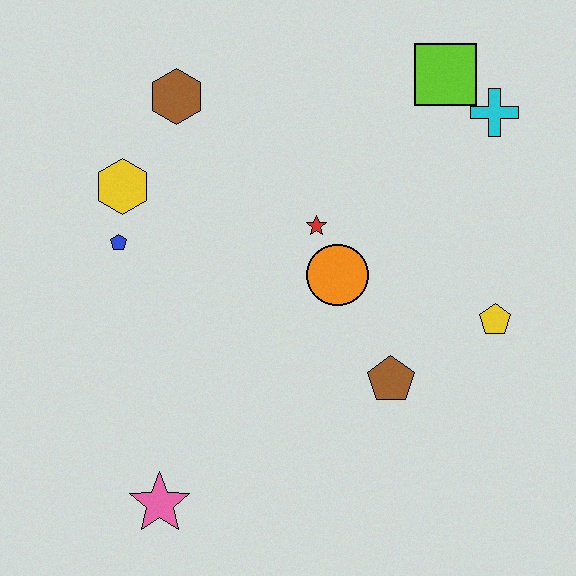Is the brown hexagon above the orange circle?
Yes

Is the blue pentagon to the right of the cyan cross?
No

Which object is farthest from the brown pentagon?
The brown hexagon is farthest from the brown pentagon.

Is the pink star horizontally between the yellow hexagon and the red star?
Yes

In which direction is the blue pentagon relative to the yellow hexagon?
The blue pentagon is below the yellow hexagon.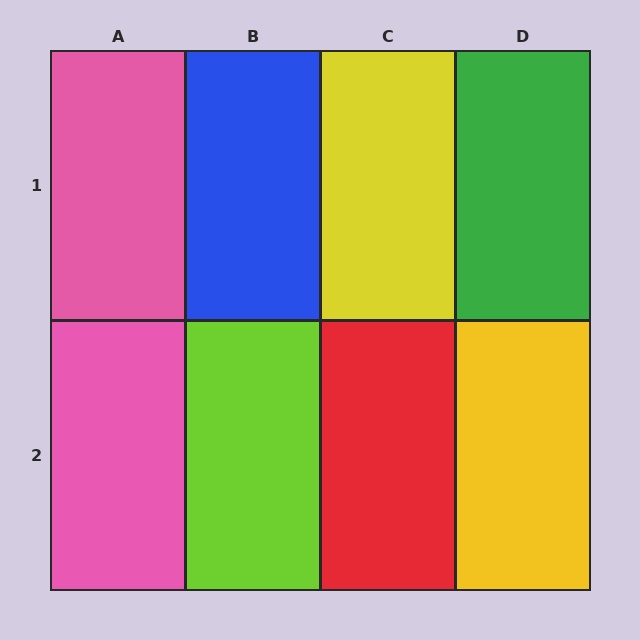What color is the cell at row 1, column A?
Pink.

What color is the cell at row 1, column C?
Yellow.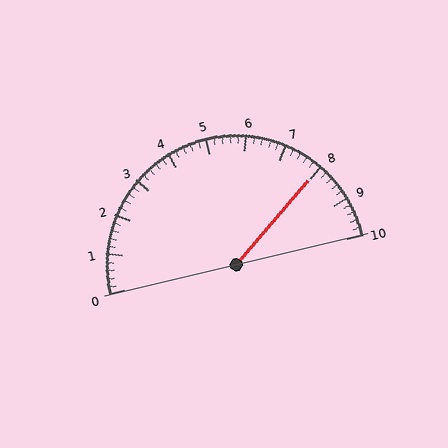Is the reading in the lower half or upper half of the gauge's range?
The reading is in the upper half of the range (0 to 10).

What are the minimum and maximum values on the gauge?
The gauge ranges from 0 to 10.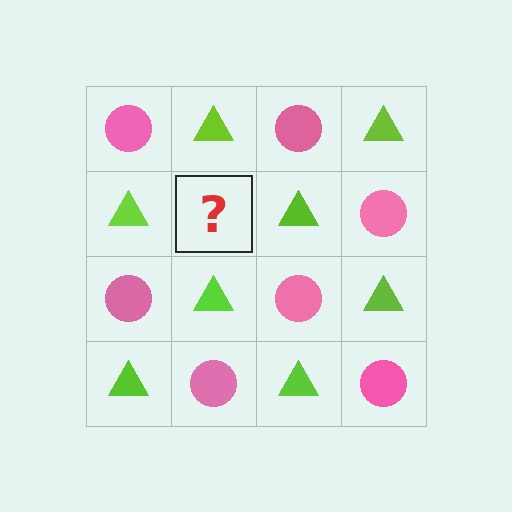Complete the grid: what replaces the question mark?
The question mark should be replaced with a pink circle.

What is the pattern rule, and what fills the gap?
The rule is that it alternates pink circle and lime triangle in a checkerboard pattern. The gap should be filled with a pink circle.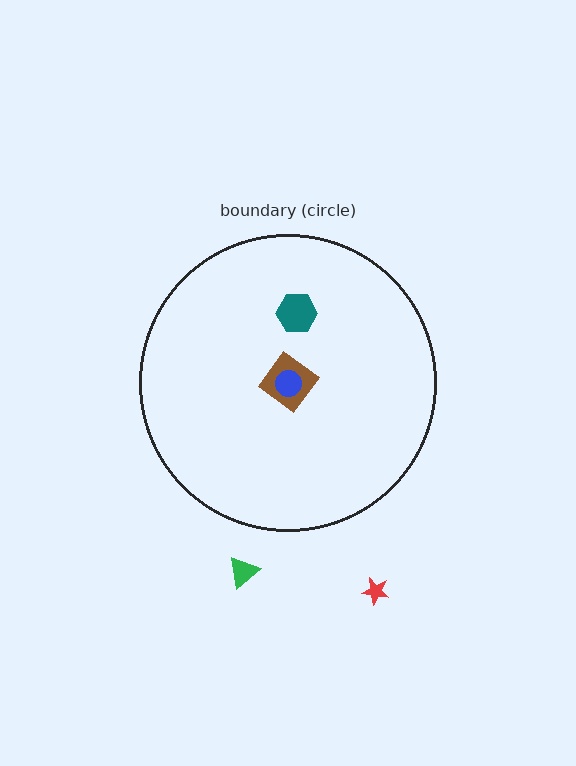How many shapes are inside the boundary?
3 inside, 2 outside.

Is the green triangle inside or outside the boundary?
Outside.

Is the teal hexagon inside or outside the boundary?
Inside.